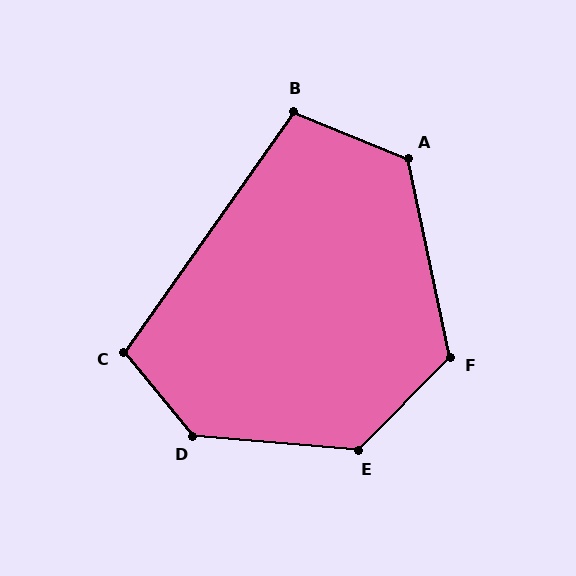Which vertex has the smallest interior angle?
B, at approximately 103 degrees.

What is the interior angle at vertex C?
Approximately 105 degrees (obtuse).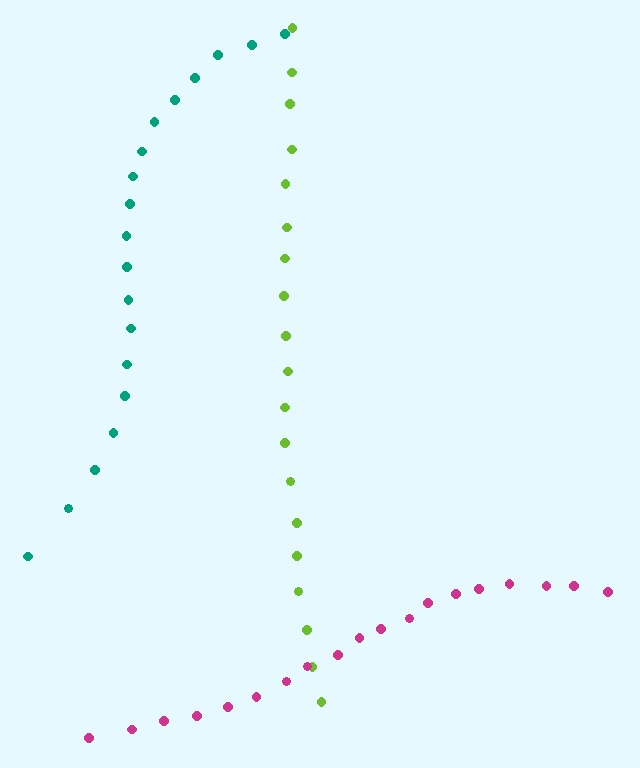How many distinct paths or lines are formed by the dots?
There are 3 distinct paths.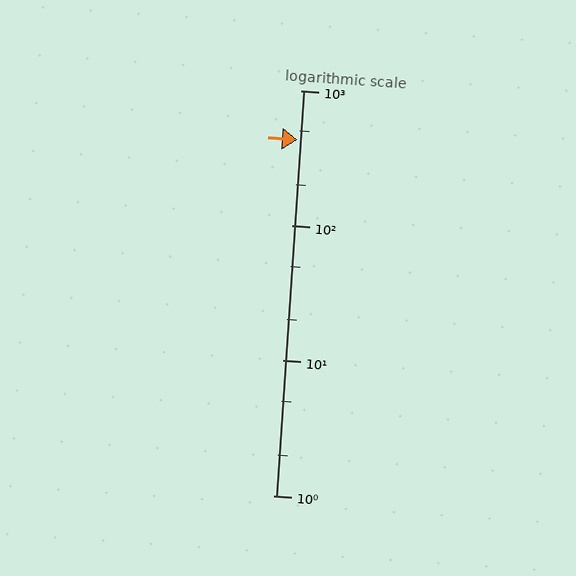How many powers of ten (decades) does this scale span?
The scale spans 3 decades, from 1 to 1000.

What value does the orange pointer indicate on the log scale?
The pointer indicates approximately 430.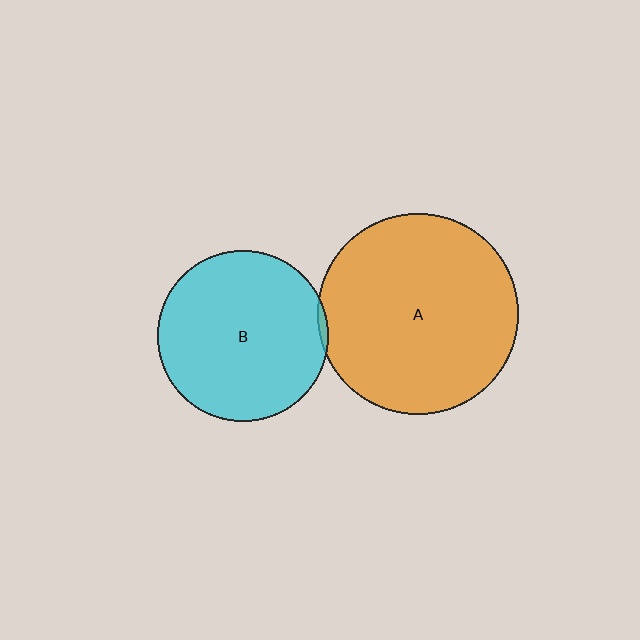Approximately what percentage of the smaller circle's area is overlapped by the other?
Approximately 5%.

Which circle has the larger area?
Circle A (orange).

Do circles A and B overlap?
Yes.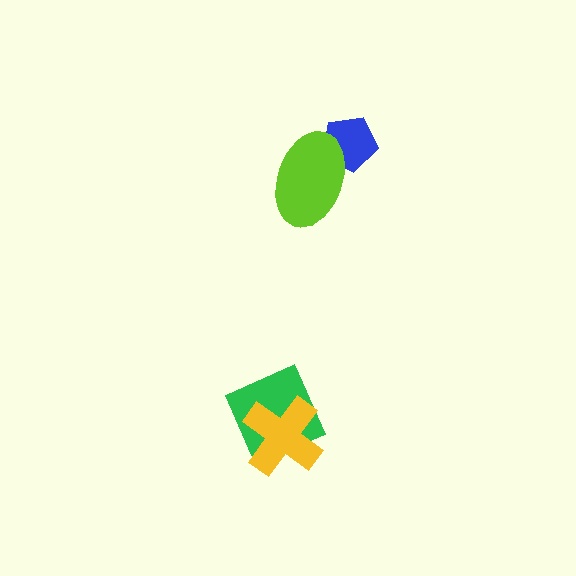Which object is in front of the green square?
The yellow cross is in front of the green square.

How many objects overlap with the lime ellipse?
1 object overlaps with the lime ellipse.